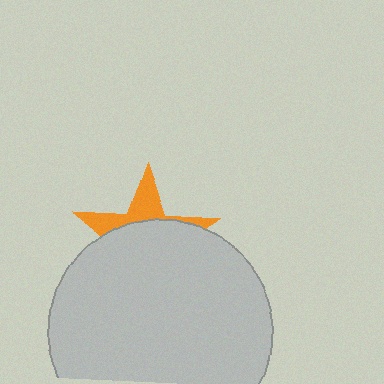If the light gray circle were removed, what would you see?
You would see the complete orange star.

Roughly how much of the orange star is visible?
A small part of it is visible (roughly 31%).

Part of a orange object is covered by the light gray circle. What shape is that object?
It is a star.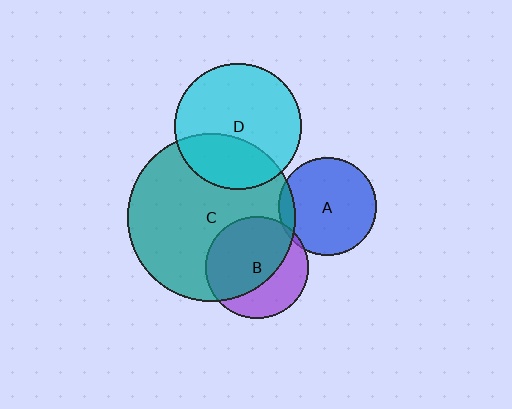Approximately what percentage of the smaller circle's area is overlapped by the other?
Approximately 65%.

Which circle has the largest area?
Circle C (teal).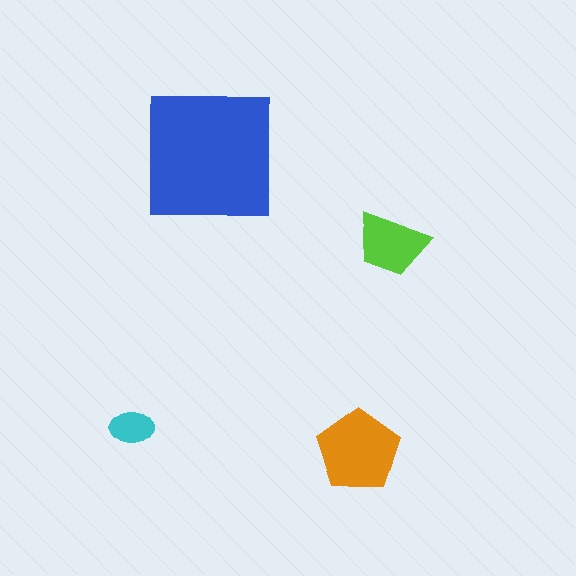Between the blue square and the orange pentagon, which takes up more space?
The blue square.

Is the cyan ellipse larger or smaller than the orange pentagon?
Smaller.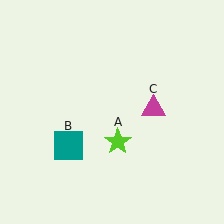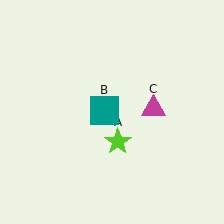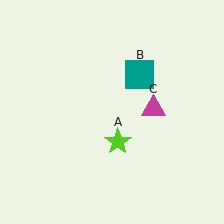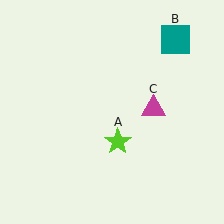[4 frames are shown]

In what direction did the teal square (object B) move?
The teal square (object B) moved up and to the right.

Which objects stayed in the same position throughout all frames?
Lime star (object A) and magenta triangle (object C) remained stationary.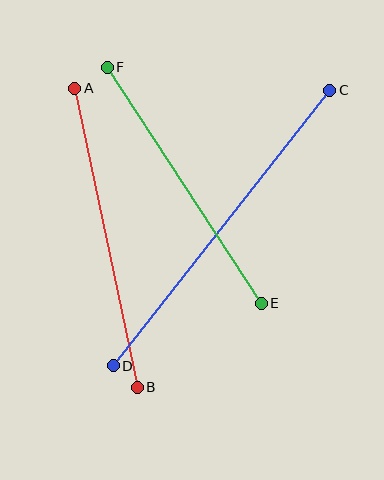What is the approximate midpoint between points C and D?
The midpoint is at approximately (221, 228) pixels.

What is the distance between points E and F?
The distance is approximately 281 pixels.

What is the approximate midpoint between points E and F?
The midpoint is at approximately (184, 185) pixels.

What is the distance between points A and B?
The distance is approximately 306 pixels.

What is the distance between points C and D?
The distance is approximately 351 pixels.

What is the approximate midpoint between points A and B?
The midpoint is at approximately (106, 238) pixels.